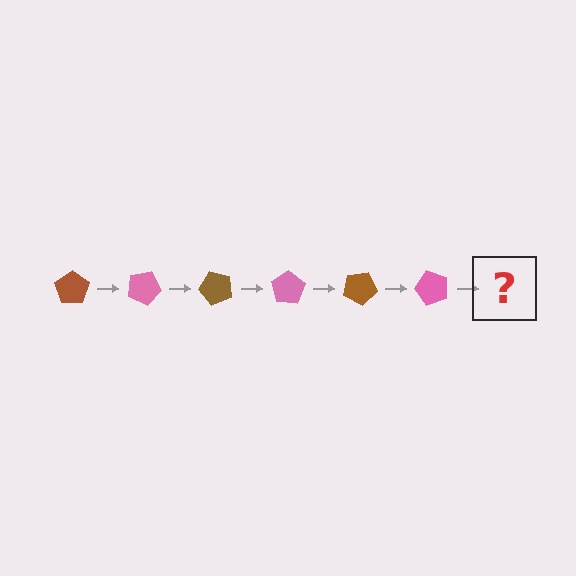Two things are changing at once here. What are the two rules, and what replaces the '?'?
The two rules are that it rotates 25 degrees each step and the color cycles through brown and pink. The '?' should be a brown pentagon, rotated 150 degrees from the start.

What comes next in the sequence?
The next element should be a brown pentagon, rotated 150 degrees from the start.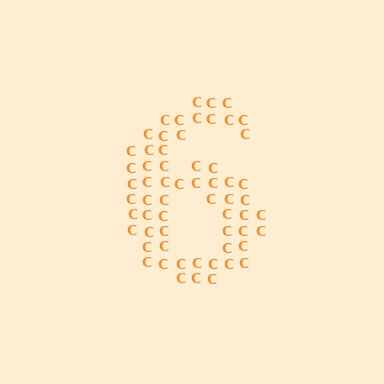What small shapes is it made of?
It is made of small letter C's.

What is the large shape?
The large shape is the digit 6.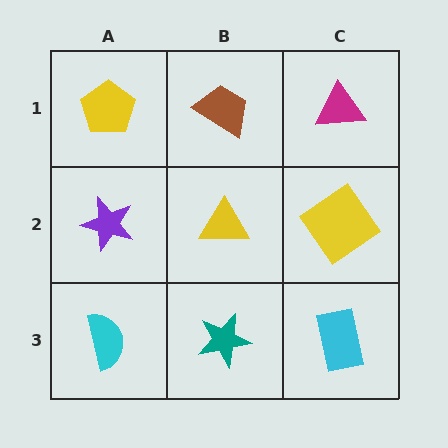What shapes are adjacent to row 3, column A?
A purple star (row 2, column A), a teal star (row 3, column B).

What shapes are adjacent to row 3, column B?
A yellow triangle (row 2, column B), a cyan semicircle (row 3, column A), a cyan rectangle (row 3, column C).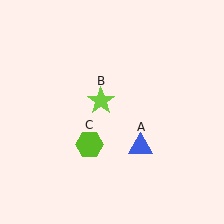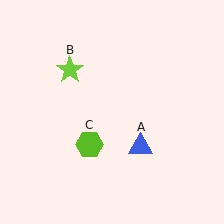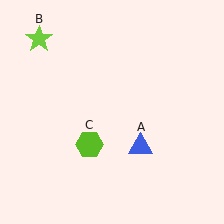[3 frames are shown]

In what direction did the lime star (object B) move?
The lime star (object B) moved up and to the left.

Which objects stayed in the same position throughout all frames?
Blue triangle (object A) and lime hexagon (object C) remained stationary.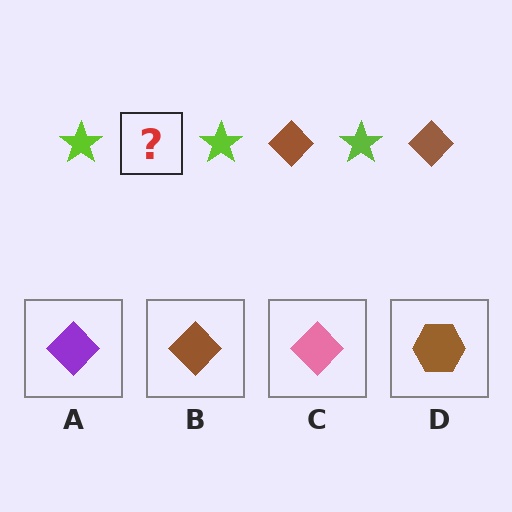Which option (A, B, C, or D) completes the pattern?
B.